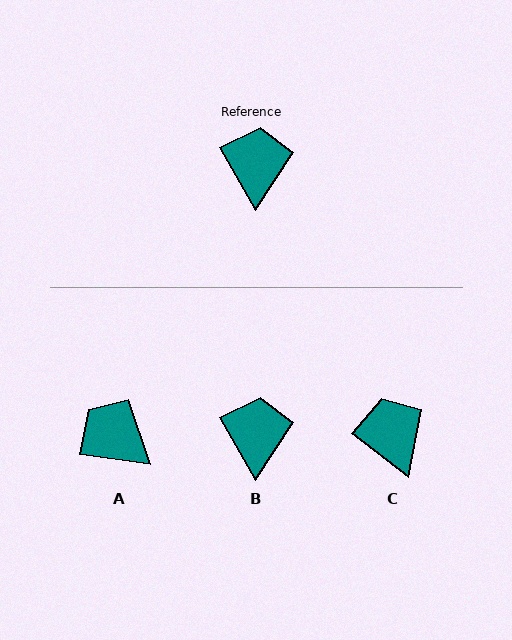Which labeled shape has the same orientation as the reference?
B.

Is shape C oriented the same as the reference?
No, it is off by about 23 degrees.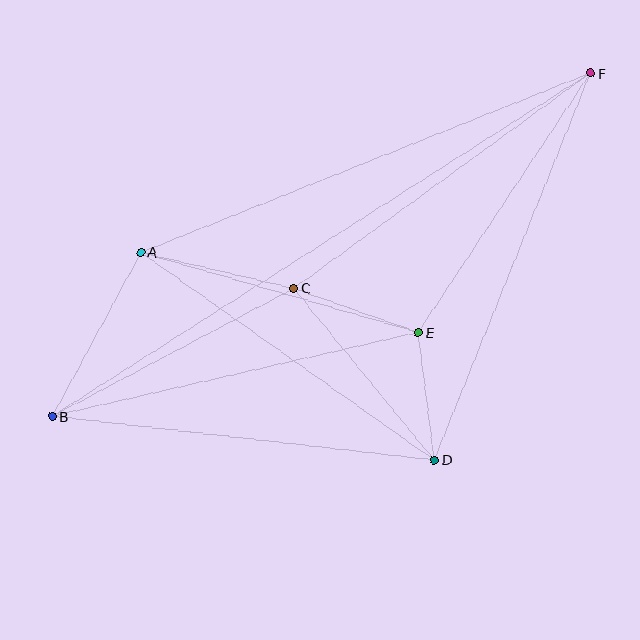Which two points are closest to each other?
Points D and E are closest to each other.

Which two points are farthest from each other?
Points B and F are farthest from each other.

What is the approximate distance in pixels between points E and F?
The distance between E and F is approximately 311 pixels.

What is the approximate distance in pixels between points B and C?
The distance between B and C is approximately 274 pixels.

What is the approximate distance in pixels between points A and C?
The distance between A and C is approximately 157 pixels.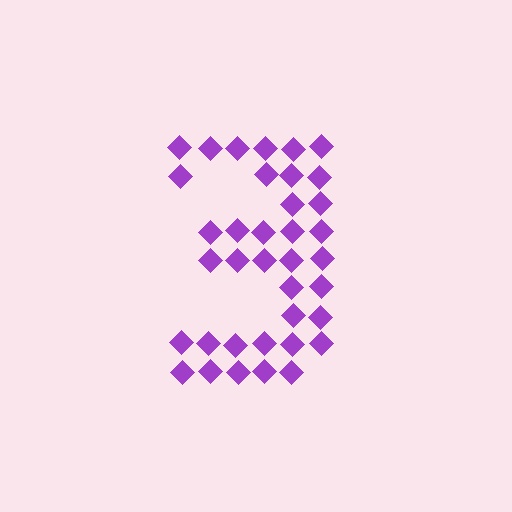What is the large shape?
The large shape is the digit 3.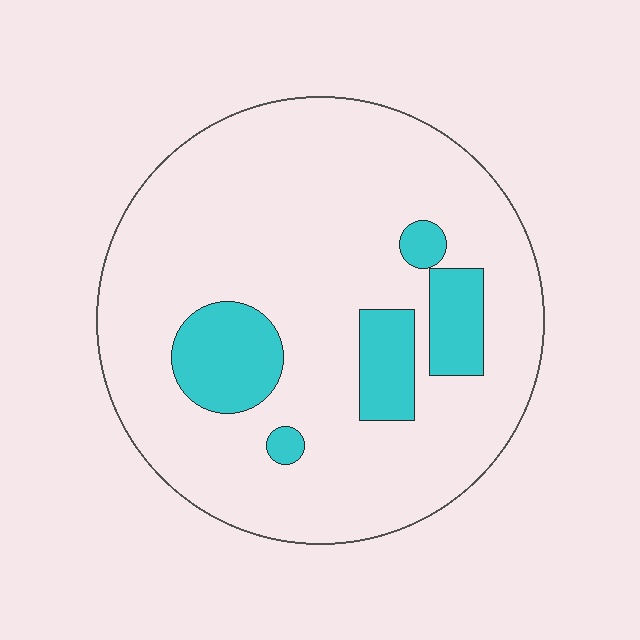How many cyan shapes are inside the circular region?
5.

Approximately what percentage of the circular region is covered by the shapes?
Approximately 15%.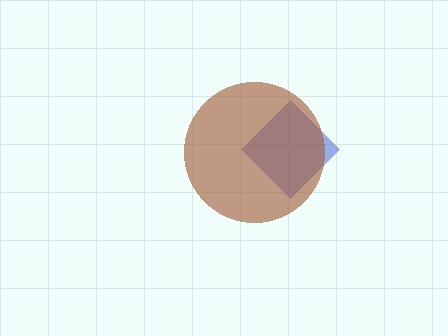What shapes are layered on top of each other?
The layered shapes are: a blue diamond, a brown circle.